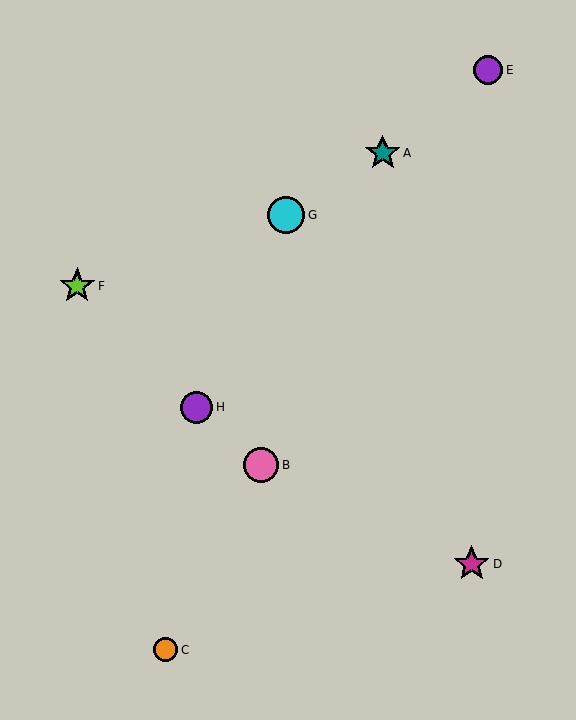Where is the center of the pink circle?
The center of the pink circle is at (261, 465).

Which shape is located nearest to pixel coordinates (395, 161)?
The teal star (labeled A) at (383, 153) is nearest to that location.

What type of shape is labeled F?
Shape F is a lime star.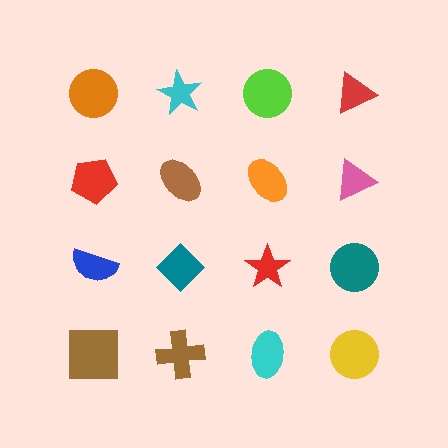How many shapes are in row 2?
4 shapes.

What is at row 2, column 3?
An orange ellipse.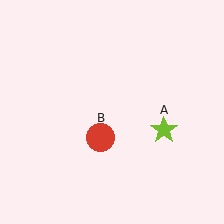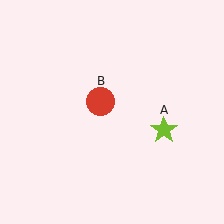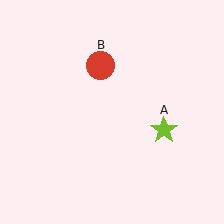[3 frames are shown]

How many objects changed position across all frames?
1 object changed position: red circle (object B).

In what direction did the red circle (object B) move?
The red circle (object B) moved up.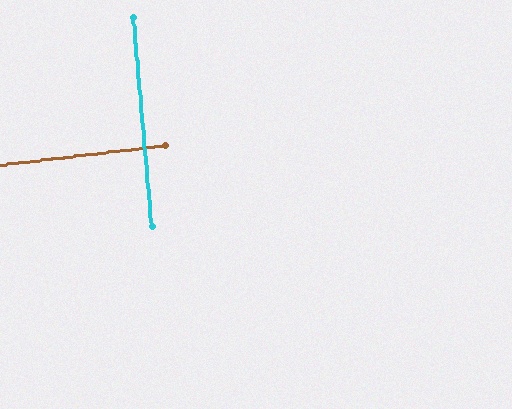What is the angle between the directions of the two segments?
Approximately 88 degrees.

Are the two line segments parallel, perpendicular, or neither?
Perpendicular — they meet at approximately 88°.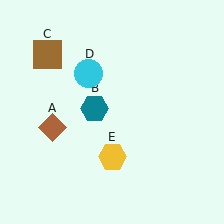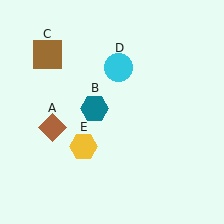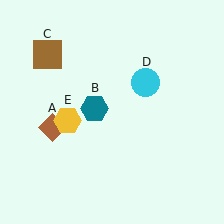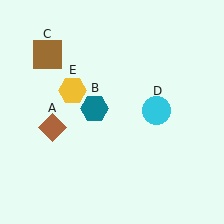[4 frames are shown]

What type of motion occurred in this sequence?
The cyan circle (object D), yellow hexagon (object E) rotated clockwise around the center of the scene.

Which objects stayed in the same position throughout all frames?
Brown diamond (object A) and teal hexagon (object B) and brown square (object C) remained stationary.